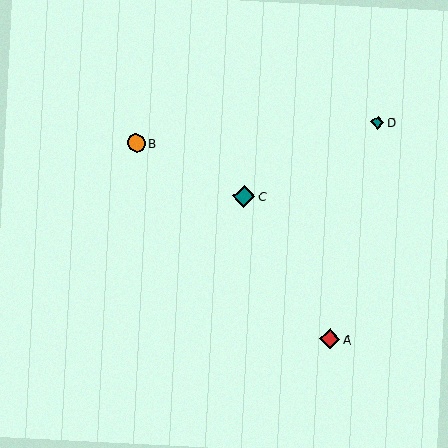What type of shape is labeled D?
Shape D is a teal diamond.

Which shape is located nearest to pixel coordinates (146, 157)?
The orange circle (labeled B) at (136, 143) is nearest to that location.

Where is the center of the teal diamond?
The center of the teal diamond is at (377, 122).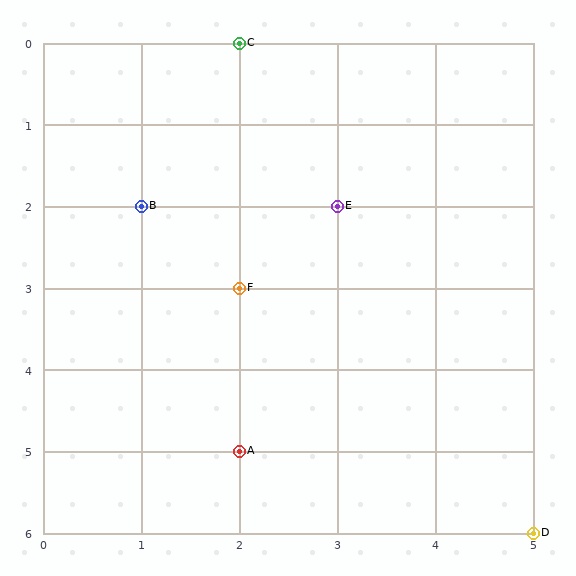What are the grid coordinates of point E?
Point E is at grid coordinates (3, 2).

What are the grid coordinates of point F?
Point F is at grid coordinates (2, 3).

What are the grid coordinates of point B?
Point B is at grid coordinates (1, 2).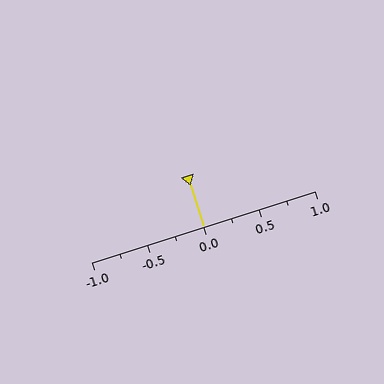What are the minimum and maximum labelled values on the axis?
The axis runs from -1.0 to 1.0.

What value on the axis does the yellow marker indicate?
The marker indicates approximately 0.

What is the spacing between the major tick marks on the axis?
The major ticks are spaced 0.5 apart.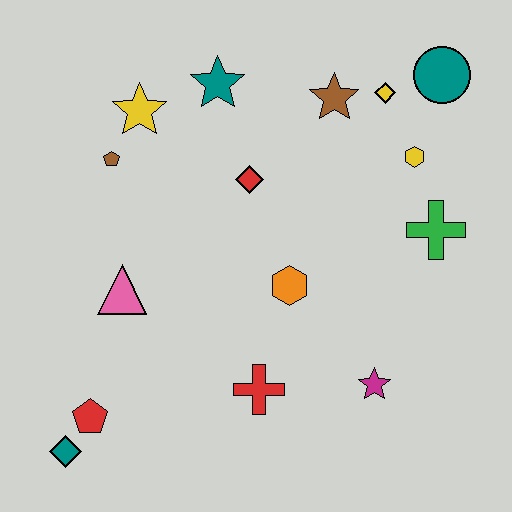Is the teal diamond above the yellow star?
No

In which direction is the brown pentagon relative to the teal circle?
The brown pentagon is to the left of the teal circle.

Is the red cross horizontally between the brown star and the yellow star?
Yes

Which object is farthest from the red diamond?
The teal diamond is farthest from the red diamond.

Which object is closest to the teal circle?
The yellow diamond is closest to the teal circle.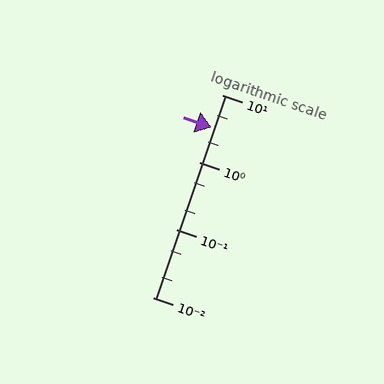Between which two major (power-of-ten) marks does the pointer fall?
The pointer is between 1 and 10.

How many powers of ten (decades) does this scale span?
The scale spans 3 decades, from 0.01 to 10.